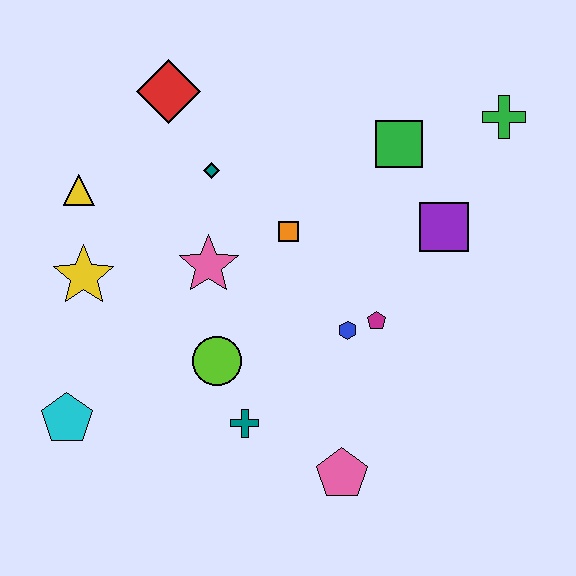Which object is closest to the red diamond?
The teal diamond is closest to the red diamond.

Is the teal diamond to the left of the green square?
Yes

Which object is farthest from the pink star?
The green cross is farthest from the pink star.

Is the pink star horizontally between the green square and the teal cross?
No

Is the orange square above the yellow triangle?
No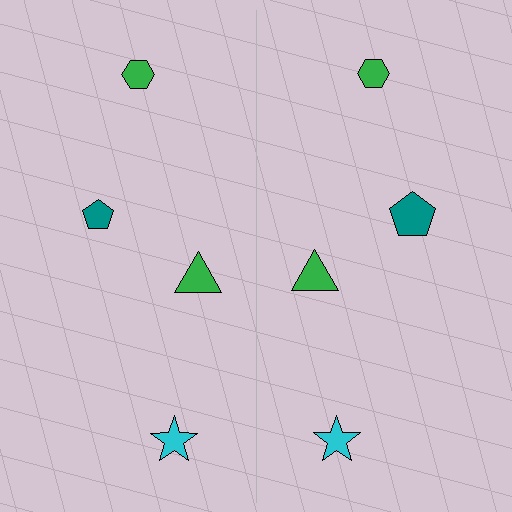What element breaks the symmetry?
The teal pentagon on the right side has a different size than its mirror counterpart.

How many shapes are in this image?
There are 8 shapes in this image.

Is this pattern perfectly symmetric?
No, the pattern is not perfectly symmetric. The teal pentagon on the right side has a different size than its mirror counterpart.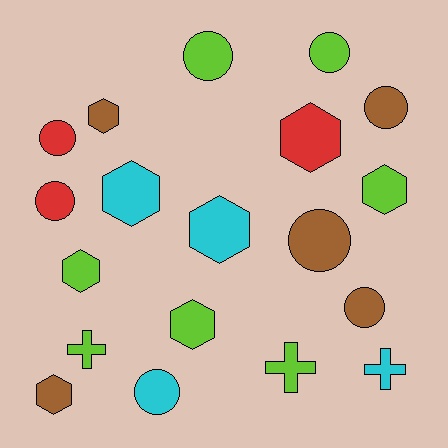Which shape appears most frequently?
Circle, with 8 objects.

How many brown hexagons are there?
There are 2 brown hexagons.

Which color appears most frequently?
Lime, with 7 objects.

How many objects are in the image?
There are 19 objects.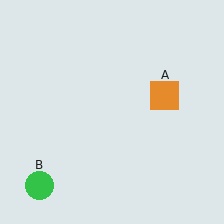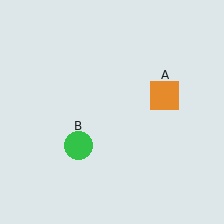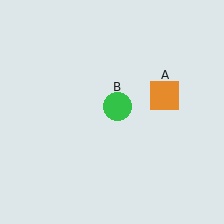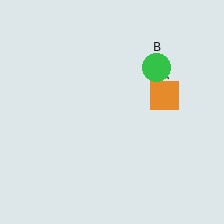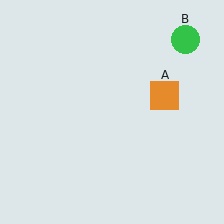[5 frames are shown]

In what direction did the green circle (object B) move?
The green circle (object B) moved up and to the right.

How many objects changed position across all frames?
1 object changed position: green circle (object B).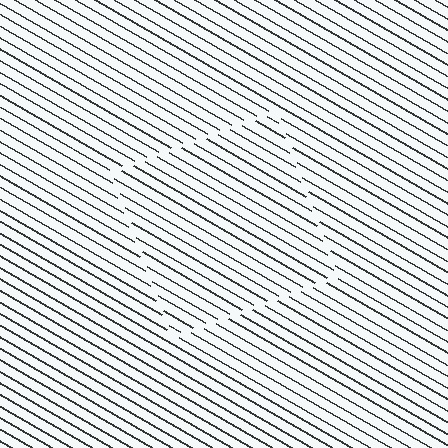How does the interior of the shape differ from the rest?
The interior of the shape contains the same grating, shifted by half a period — the contour is defined by the phase discontinuity where line-ends from the inner and outer gratings abut.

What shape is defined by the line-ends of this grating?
An illusory square. The interior of the shape contains the same grating, shifted by half a period — the contour is defined by the phase discontinuity where line-ends from the inner and outer gratings abut.